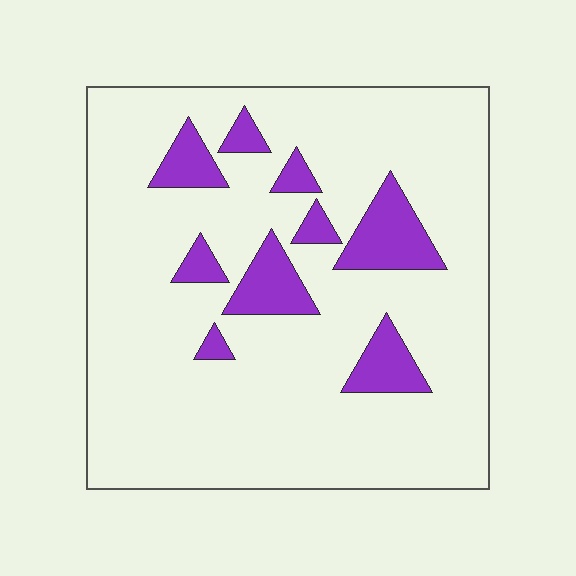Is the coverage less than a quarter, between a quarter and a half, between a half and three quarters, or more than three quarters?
Less than a quarter.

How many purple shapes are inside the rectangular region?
9.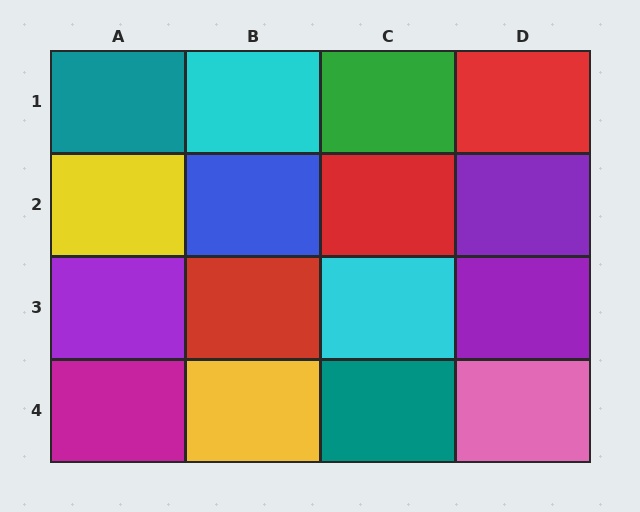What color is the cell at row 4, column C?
Teal.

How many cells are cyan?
2 cells are cyan.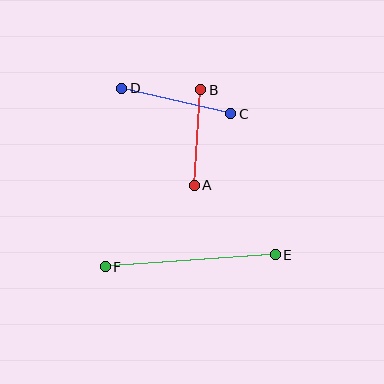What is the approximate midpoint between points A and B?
The midpoint is at approximately (198, 137) pixels.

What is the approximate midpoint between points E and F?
The midpoint is at approximately (190, 261) pixels.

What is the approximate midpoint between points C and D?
The midpoint is at approximately (176, 101) pixels.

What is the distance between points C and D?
The distance is approximately 112 pixels.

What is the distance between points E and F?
The distance is approximately 170 pixels.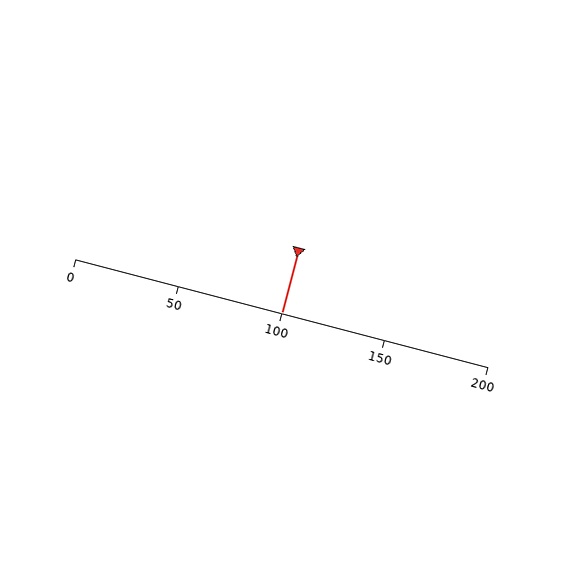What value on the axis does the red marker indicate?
The marker indicates approximately 100.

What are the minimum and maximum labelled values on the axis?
The axis runs from 0 to 200.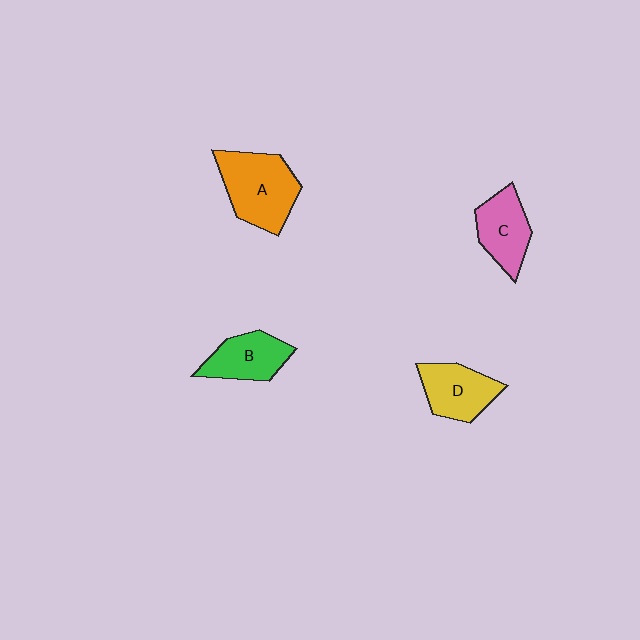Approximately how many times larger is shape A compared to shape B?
Approximately 1.5 times.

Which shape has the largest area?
Shape A (orange).